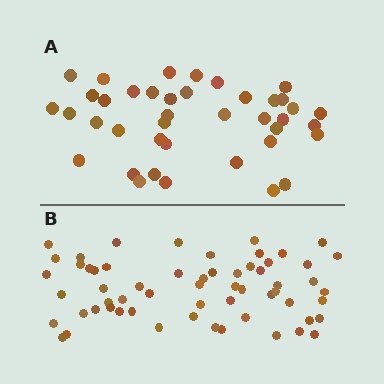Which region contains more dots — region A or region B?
Region B (the bottom region) has more dots.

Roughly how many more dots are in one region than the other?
Region B has approximately 20 more dots than region A.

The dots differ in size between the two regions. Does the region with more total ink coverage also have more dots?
No. Region A has more total ink coverage because its dots are larger, but region B actually contains more individual dots. Total area can be misleading — the number of items is what matters here.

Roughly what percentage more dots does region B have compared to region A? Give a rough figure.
About 50% more.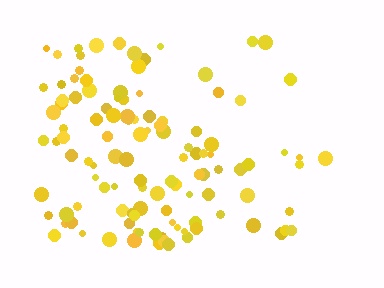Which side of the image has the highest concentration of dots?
The left.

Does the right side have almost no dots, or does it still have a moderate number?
Still a moderate number, just noticeably fewer than the left.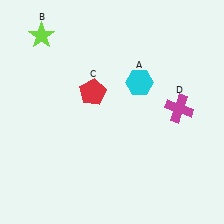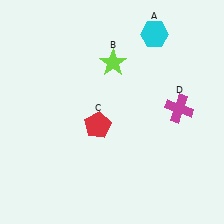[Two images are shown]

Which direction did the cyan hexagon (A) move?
The cyan hexagon (A) moved up.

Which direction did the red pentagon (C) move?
The red pentagon (C) moved down.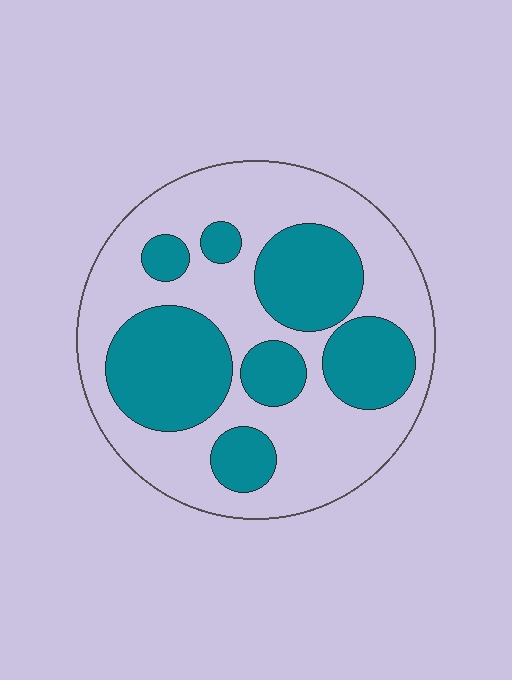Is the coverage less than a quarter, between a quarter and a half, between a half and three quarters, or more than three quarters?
Between a quarter and a half.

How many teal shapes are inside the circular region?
7.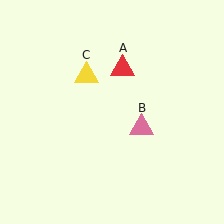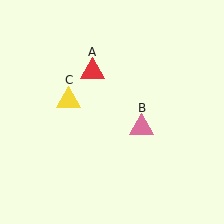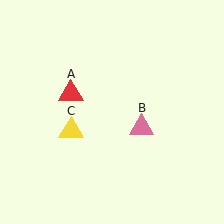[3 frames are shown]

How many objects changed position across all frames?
2 objects changed position: red triangle (object A), yellow triangle (object C).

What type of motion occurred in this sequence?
The red triangle (object A), yellow triangle (object C) rotated counterclockwise around the center of the scene.